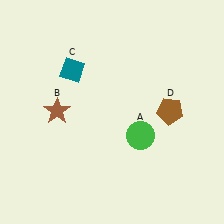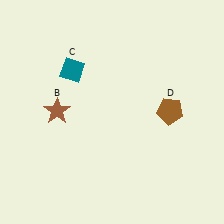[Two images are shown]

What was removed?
The green circle (A) was removed in Image 2.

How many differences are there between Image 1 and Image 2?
There is 1 difference between the two images.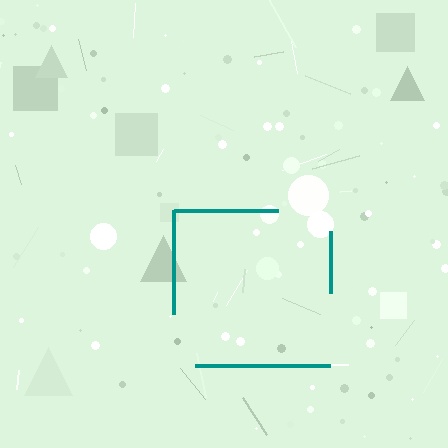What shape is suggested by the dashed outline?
The dashed outline suggests a square.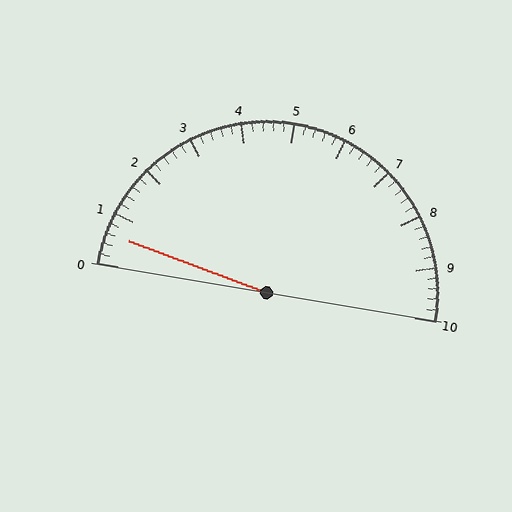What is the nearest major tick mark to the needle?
The nearest major tick mark is 1.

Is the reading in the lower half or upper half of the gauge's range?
The reading is in the lower half of the range (0 to 10).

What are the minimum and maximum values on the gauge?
The gauge ranges from 0 to 10.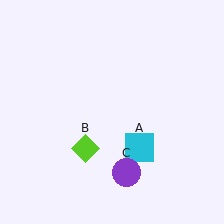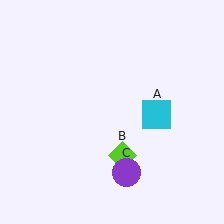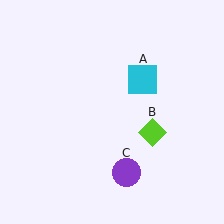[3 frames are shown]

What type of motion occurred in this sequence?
The cyan square (object A), lime diamond (object B) rotated counterclockwise around the center of the scene.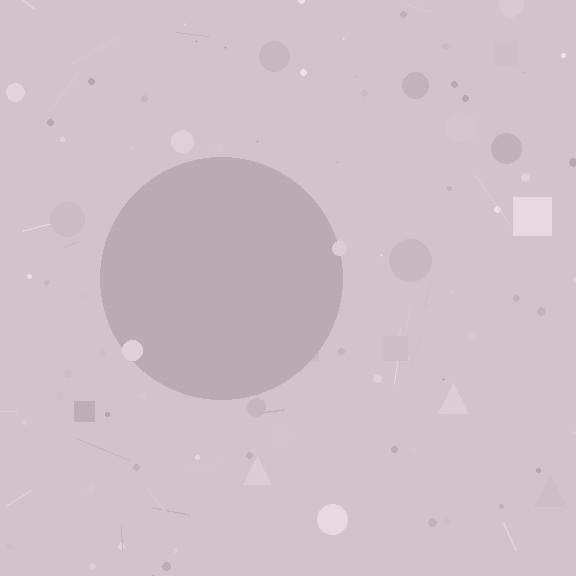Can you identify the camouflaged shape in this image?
The camouflaged shape is a circle.